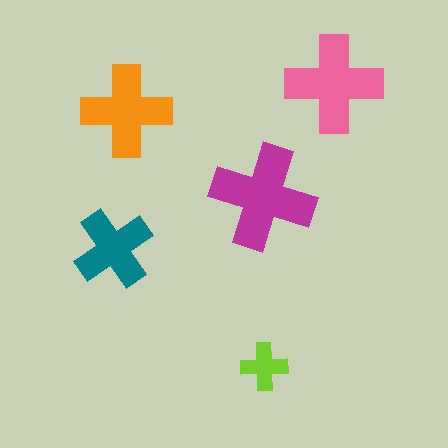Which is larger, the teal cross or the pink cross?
The pink one.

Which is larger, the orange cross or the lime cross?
The orange one.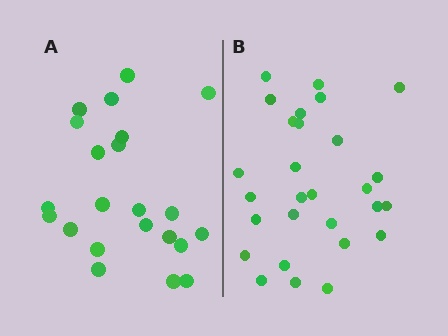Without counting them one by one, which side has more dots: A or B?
Region B (the right region) has more dots.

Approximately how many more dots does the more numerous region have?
Region B has about 6 more dots than region A.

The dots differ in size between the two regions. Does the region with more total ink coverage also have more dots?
No. Region A has more total ink coverage because its dots are larger, but region B actually contains more individual dots. Total area can be misleading — the number of items is what matters here.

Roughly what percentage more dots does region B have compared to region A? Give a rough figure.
About 25% more.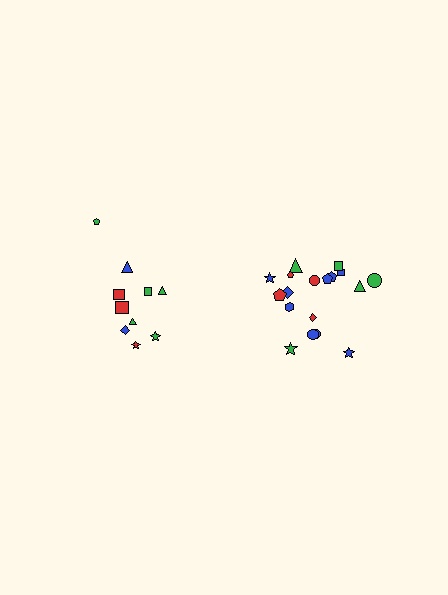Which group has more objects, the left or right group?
The right group.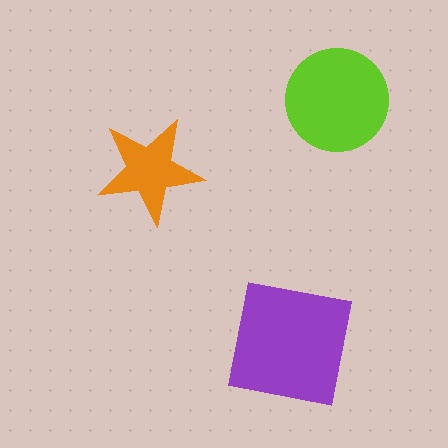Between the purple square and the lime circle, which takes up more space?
The purple square.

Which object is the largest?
The purple square.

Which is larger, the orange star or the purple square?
The purple square.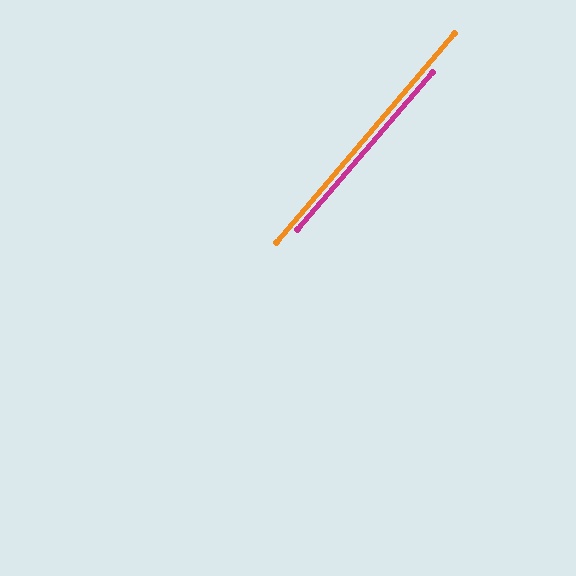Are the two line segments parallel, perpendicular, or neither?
Parallel — their directions differ by only 0.3°.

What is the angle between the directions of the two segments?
Approximately 0 degrees.